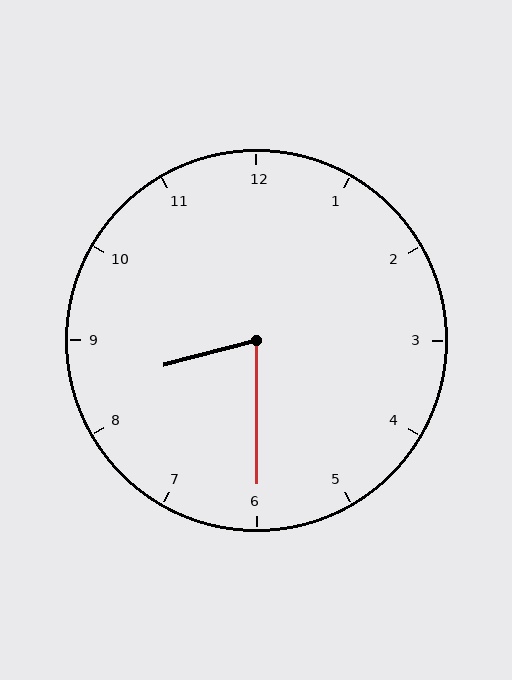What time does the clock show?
8:30.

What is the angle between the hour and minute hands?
Approximately 75 degrees.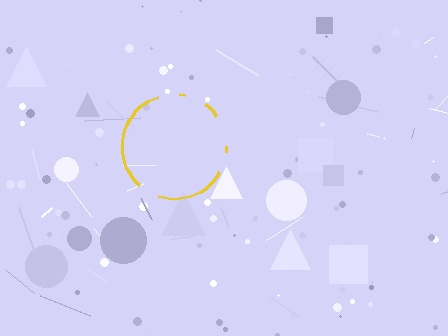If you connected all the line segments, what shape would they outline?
They would outline a circle.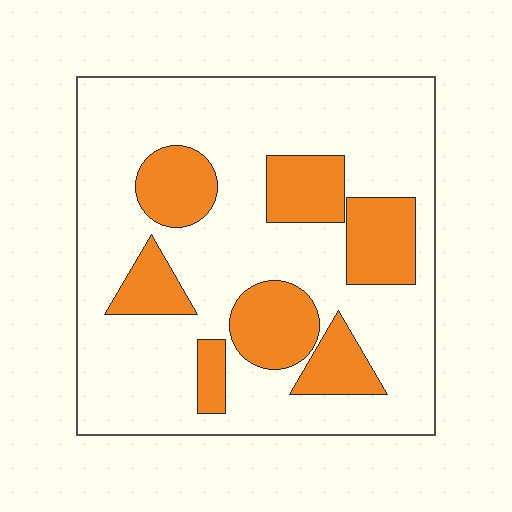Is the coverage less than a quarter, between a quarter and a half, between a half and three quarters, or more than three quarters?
Between a quarter and a half.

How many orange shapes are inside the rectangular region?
7.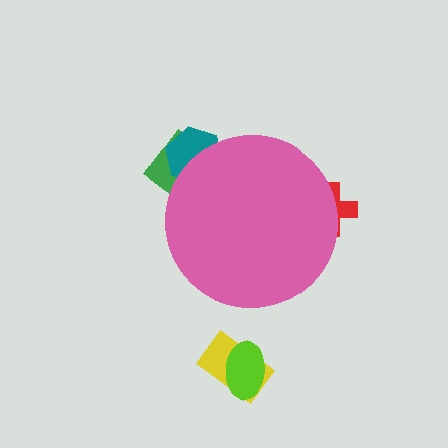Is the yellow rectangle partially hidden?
No, the yellow rectangle is fully visible.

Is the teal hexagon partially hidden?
Yes, the teal hexagon is partially hidden behind the pink circle.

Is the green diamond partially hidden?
Yes, the green diamond is partially hidden behind the pink circle.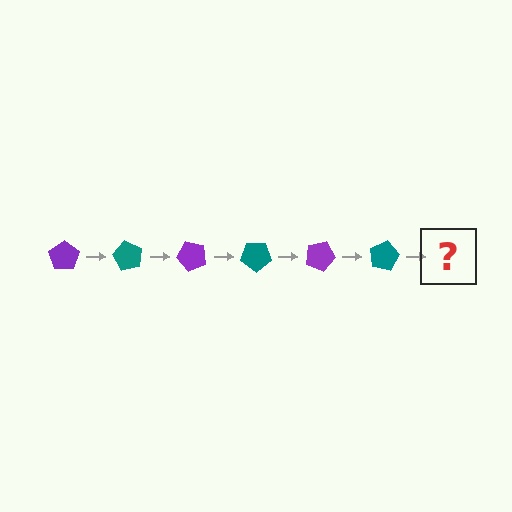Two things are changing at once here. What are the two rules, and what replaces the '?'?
The two rules are that it rotates 60 degrees each step and the color cycles through purple and teal. The '?' should be a purple pentagon, rotated 360 degrees from the start.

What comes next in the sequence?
The next element should be a purple pentagon, rotated 360 degrees from the start.